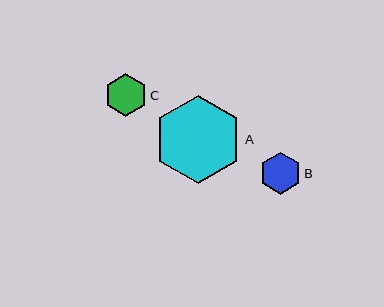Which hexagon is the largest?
Hexagon A is the largest with a size of approximately 88 pixels.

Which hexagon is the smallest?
Hexagon B is the smallest with a size of approximately 42 pixels.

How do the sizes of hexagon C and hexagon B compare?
Hexagon C and hexagon B are approximately the same size.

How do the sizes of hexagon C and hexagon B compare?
Hexagon C and hexagon B are approximately the same size.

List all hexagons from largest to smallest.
From largest to smallest: A, C, B.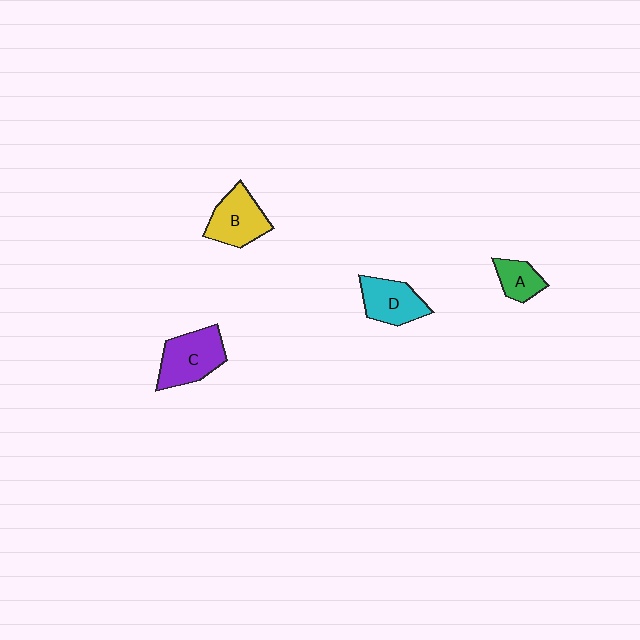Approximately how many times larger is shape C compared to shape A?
Approximately 2.0 times.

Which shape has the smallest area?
Shape A (green).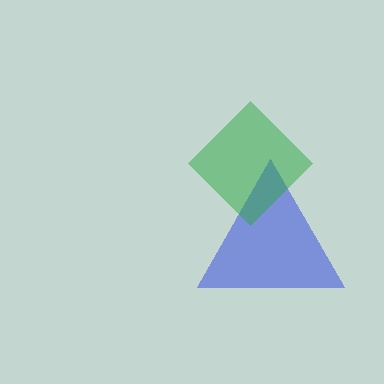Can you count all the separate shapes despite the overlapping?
Yes, there are 2 separate shapes.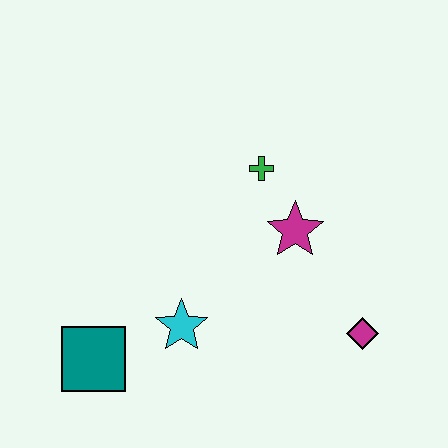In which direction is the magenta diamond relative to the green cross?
The magenta diamond is below the green cross.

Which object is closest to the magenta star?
The green cross is closest to the magenta star.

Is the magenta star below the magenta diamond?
No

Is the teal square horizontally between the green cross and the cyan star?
No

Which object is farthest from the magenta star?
The teal square is farthest from the magenta star.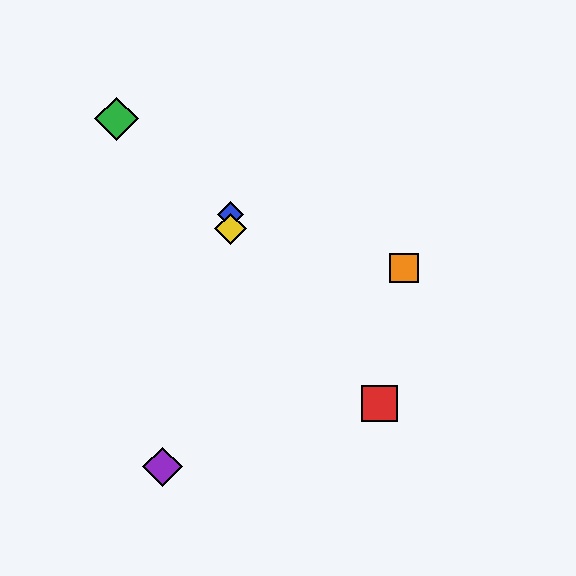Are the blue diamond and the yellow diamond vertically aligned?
Yes, both are at x≈231.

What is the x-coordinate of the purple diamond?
The purple diamond is at x≈162.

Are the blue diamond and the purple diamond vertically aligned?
No, the blue diamond is at x≈231 and the purple diamond is at x≈162.